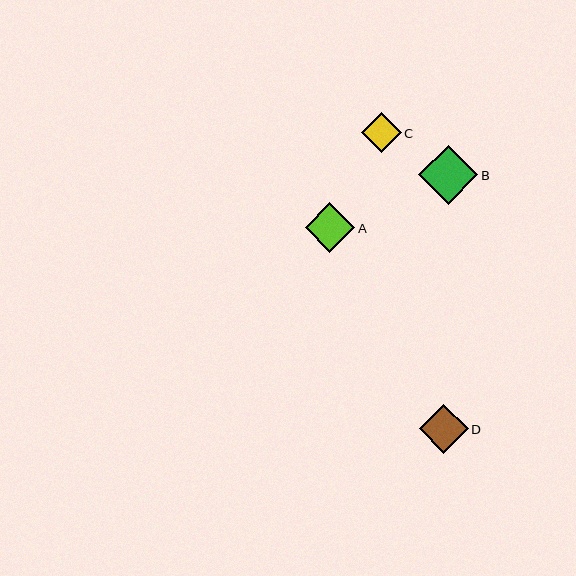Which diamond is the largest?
Diamond B is the largest with a size of approximately 59 pixels.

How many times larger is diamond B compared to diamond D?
Diamond B is approximately 1.2 times the size of diamond D.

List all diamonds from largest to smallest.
From largest to smallest: B, A, D, C.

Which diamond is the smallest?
Diamond C is the smallest with a size of approximately 40 pixels.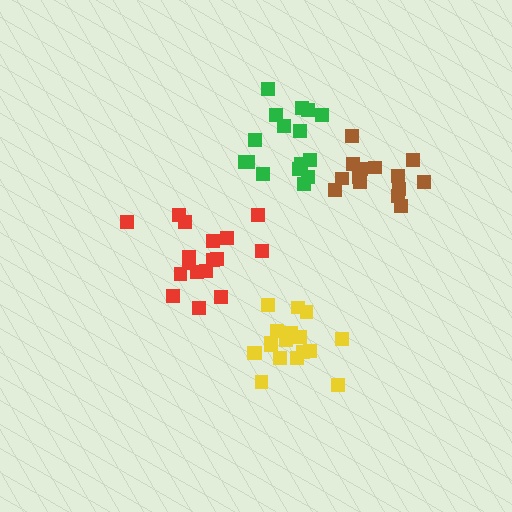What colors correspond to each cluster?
The clusters are colored: red, green, brown, yellow.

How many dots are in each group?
Group 1: 17 dots, Group 2: 16 dots, Group 3: 14 dots, Group 4: 19 dots (66 total).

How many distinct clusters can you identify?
There are 4 distinct clusters.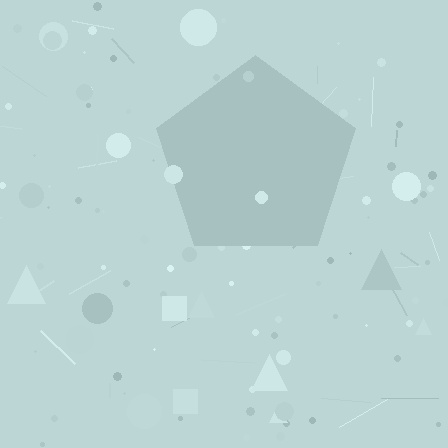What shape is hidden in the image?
A pentagon is hidden in the image.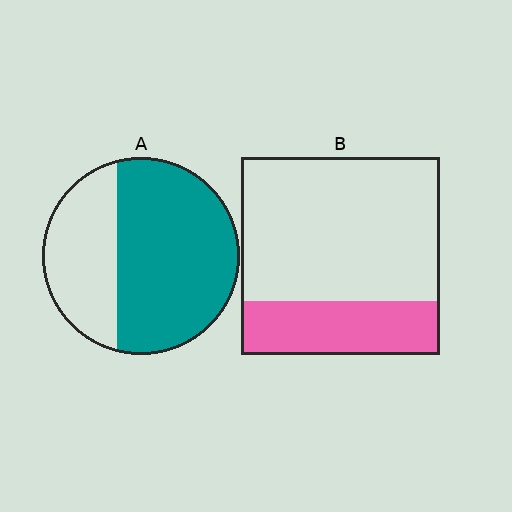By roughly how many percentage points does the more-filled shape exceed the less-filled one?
By roughly 40 percentage points (A over B).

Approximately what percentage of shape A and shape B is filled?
A is approximately 65% and B is approximately 25%.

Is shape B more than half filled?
No.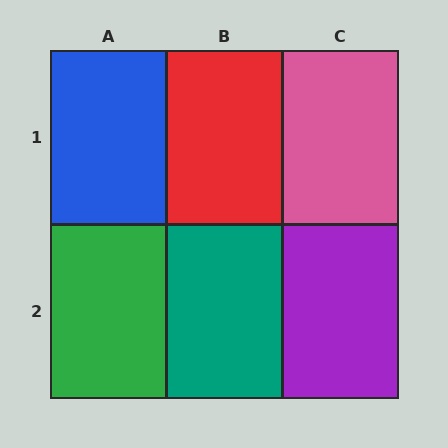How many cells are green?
1 cell is green.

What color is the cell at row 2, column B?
Teal.